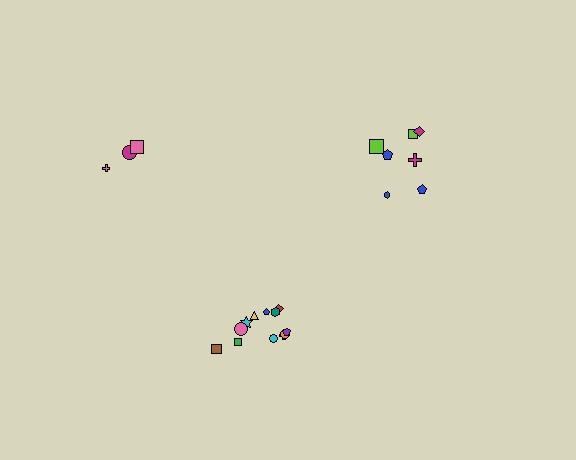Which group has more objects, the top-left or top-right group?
The top-right group.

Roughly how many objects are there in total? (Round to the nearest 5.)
Roughly 20 objects in total.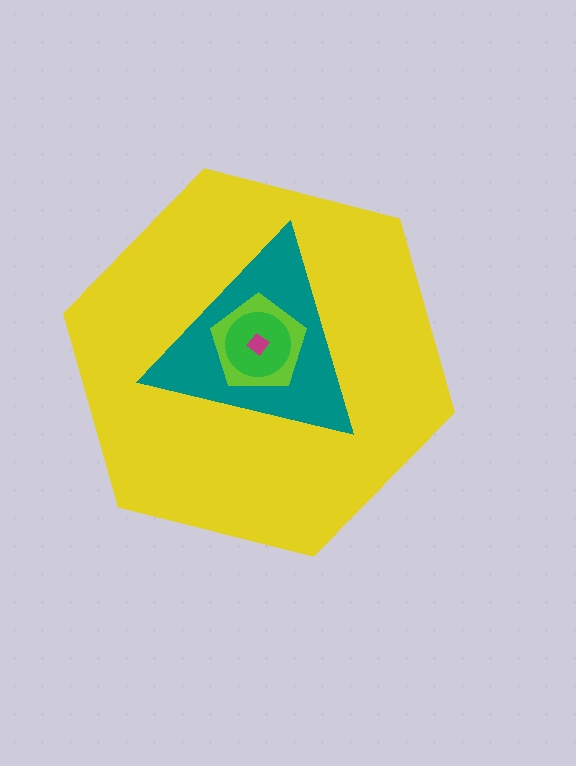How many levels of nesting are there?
5.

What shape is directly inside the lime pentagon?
The green circle.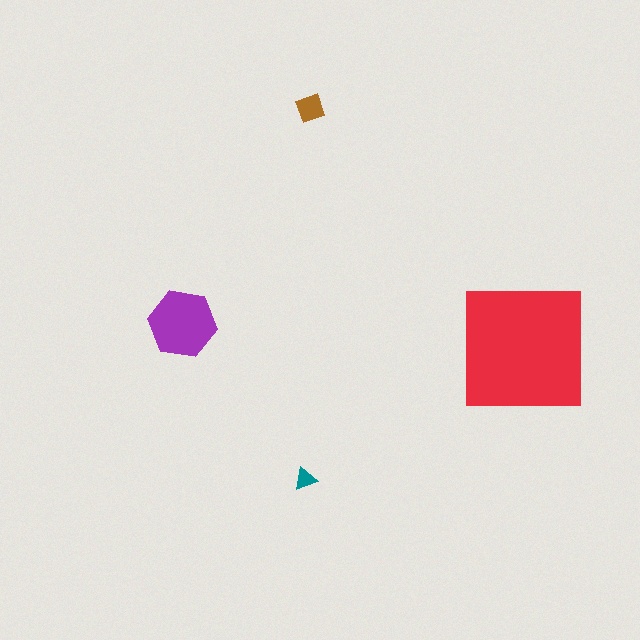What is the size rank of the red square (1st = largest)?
1st.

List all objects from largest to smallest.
The red square, the purple hexagon, the brown diamond, the teal triangle.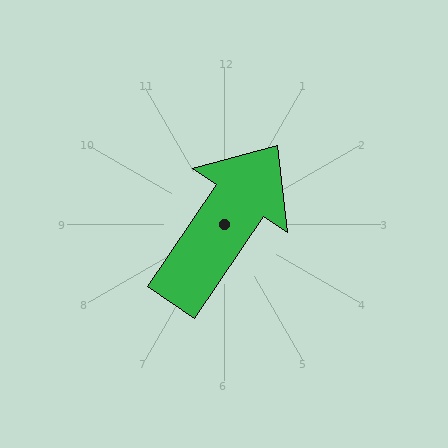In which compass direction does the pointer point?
Northeast.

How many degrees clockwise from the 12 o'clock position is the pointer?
Approximately 34 degrees.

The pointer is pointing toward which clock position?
Roughly 1 o'clock.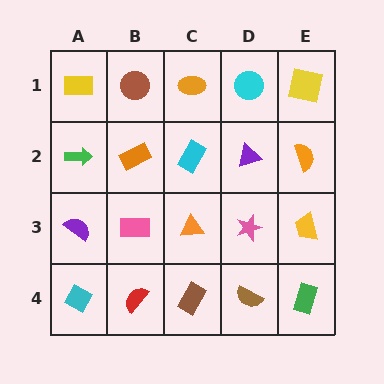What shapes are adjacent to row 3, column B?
An orange rectangle (row 2, column B), a red semicircle (row 4, column B), a purple semicircle (row 3, column A), an orange triangle (row 3, column C).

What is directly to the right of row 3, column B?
An orange triangle.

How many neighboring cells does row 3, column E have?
3.